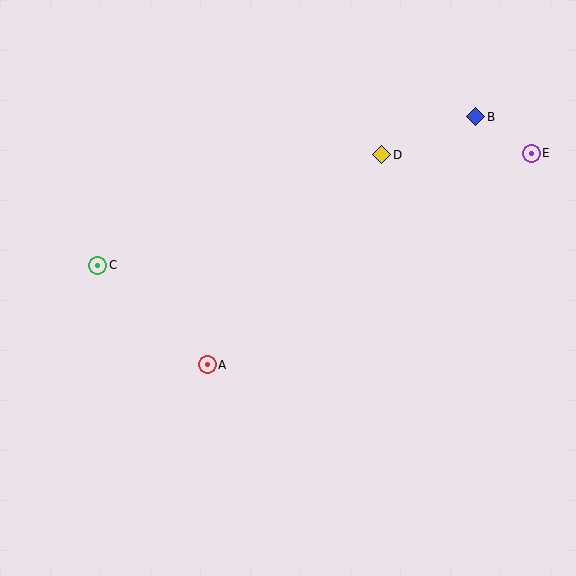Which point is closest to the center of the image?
Point A at (207, 365) is closest to the center.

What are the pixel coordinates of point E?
Point E is at (531, 153).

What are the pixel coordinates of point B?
Point B is at (476, 117).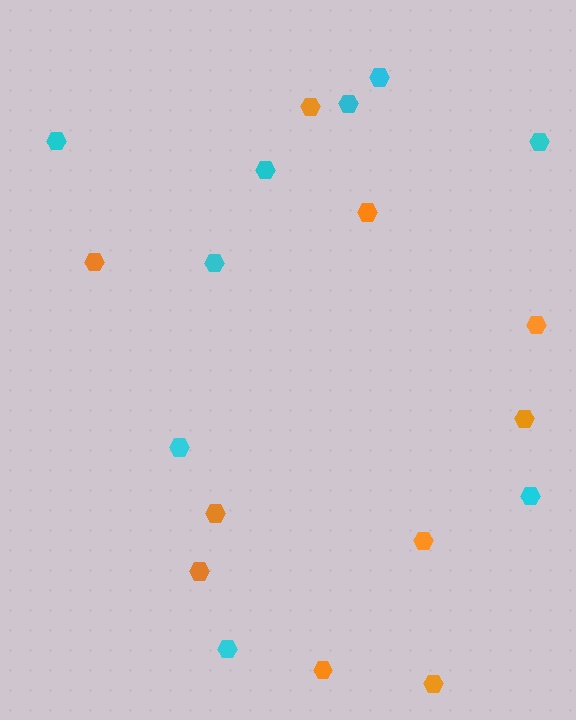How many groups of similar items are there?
There are 2 groups: one group of cyan hexagons (9) and one group of orange hexagons (10).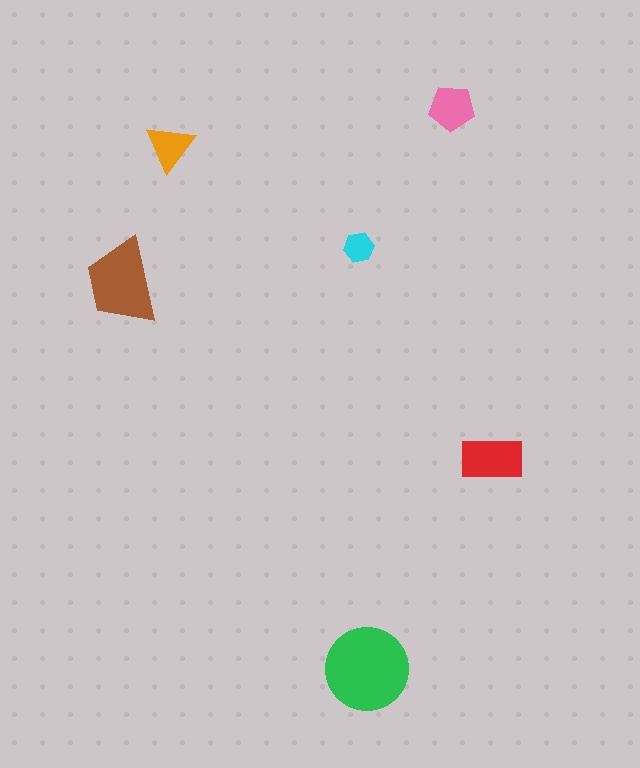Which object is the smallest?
The cyan hexagon.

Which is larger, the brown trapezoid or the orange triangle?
The brown trapezoid.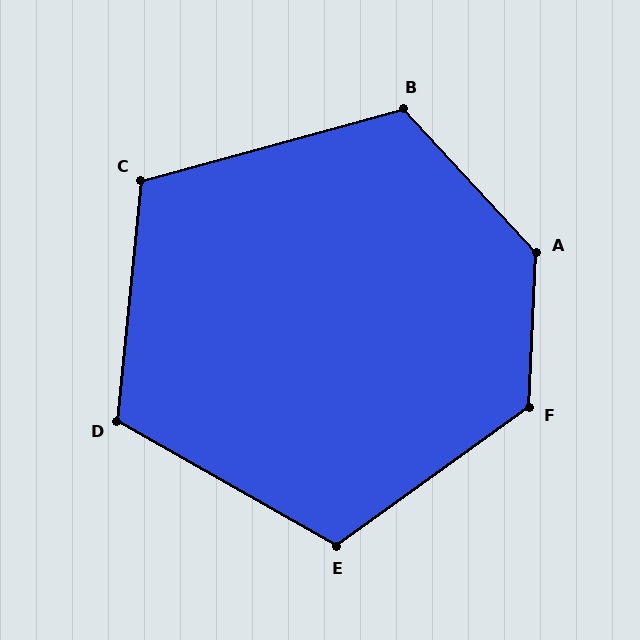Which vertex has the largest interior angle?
A, at approximately 134 degrees.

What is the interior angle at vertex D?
Approximately 114 degrees (obtuse).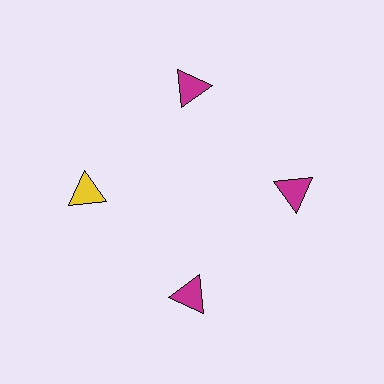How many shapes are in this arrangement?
There are 4 shapes arranged in a ring pattern.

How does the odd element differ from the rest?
It has a different color: yellow instead of magenta.